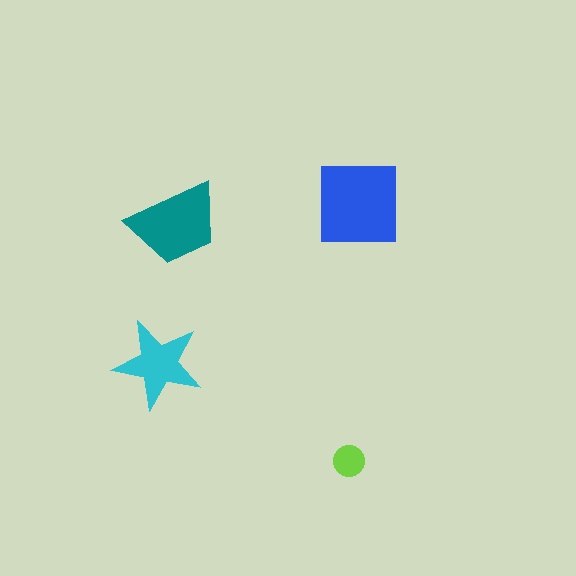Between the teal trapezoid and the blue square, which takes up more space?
The blue square.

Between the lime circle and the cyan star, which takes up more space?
The cyan star.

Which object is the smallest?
The lime circle.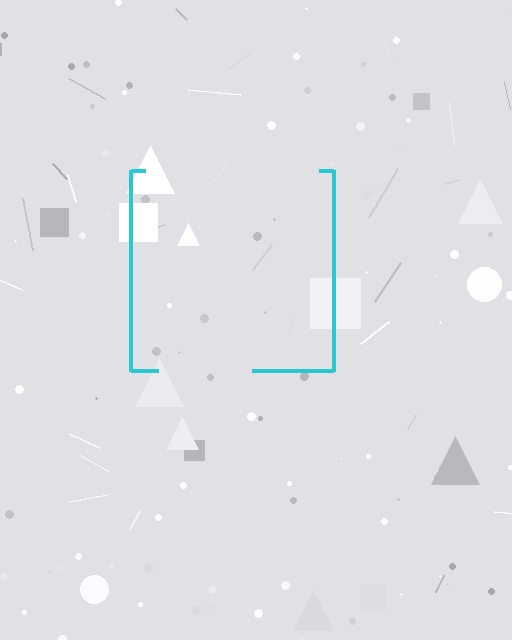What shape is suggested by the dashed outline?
The dashed outline suggests a square.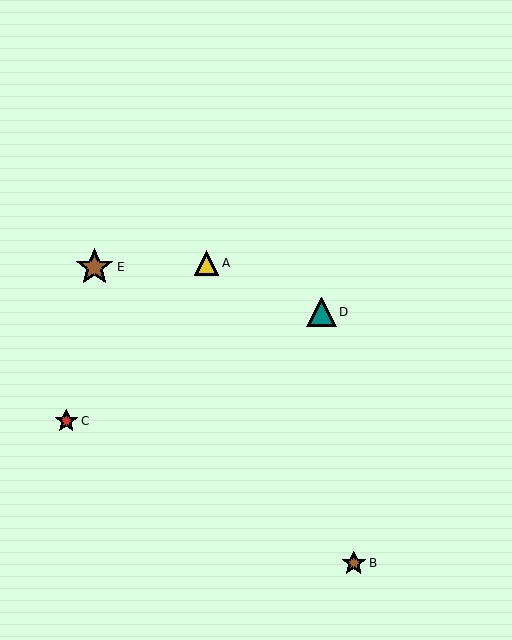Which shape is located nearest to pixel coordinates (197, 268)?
The yellow triangle (labeled A) at (207, 263) is nearest to that location.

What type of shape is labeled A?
Shape A is a yellow triangle.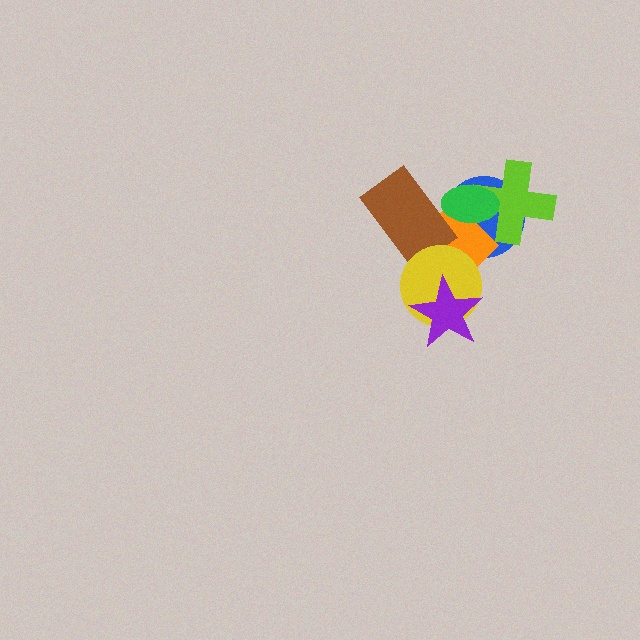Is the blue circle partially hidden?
Yes, it is partially covered by another shape.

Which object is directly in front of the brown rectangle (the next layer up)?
The yellow circle is directly in front of the brown rectangle.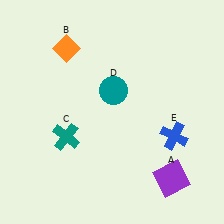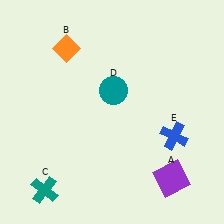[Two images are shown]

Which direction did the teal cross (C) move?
The teal cross (C) moved down.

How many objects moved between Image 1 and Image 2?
1 object moved between the two images.